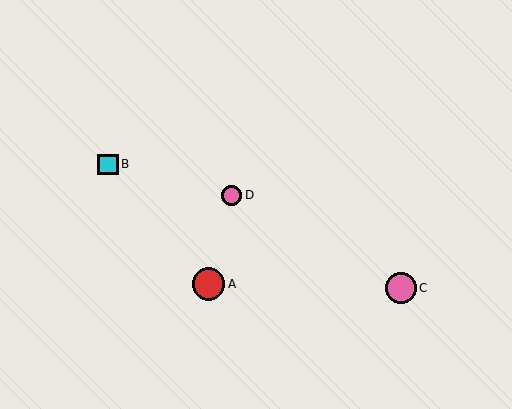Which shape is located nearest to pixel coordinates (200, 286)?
The red circle (labeled A) at (209, 284) is nearest to that location.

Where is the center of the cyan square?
The center of the cyan square is at (108, 164).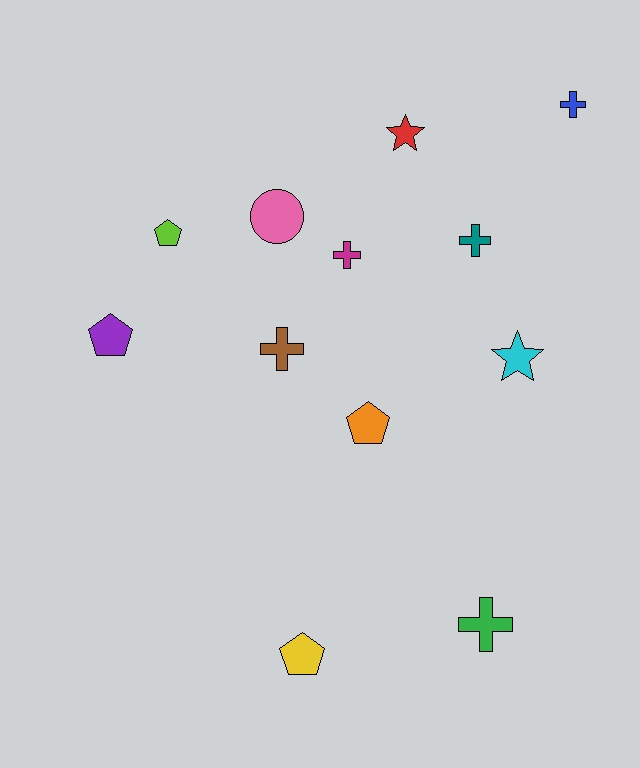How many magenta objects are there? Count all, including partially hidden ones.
There is 1 magenta object.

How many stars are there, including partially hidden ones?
There are 2 stars.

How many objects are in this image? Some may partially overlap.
There are 12 objects.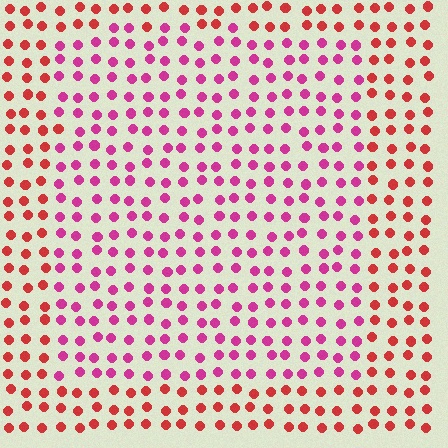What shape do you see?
I see a rectangle.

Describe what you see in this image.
The image is filled with small red elements in a uniform arrangement. A rectangle-shaped region is visible where the elements are tinted to a slightly different hue, forming a subtle color boundary.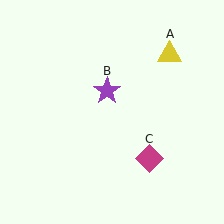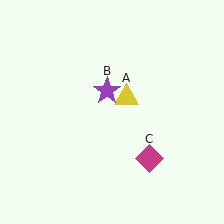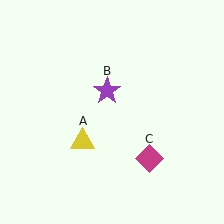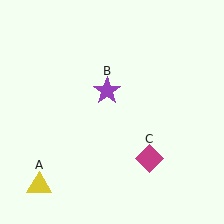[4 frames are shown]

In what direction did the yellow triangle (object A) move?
The yellow triangle (object A) moved down and to the left.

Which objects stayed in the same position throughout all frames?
Purple star (object B) and magenta diamond (object C) remained stationary.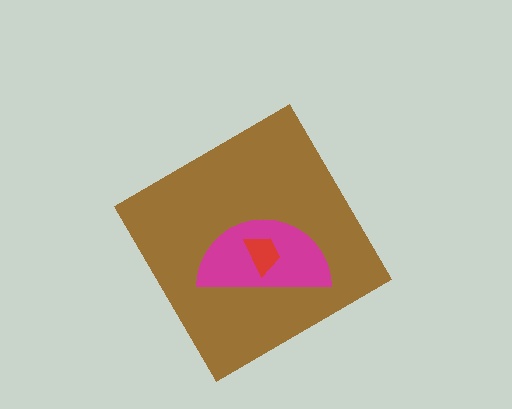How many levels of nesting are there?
3.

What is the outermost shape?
The brown diamond.